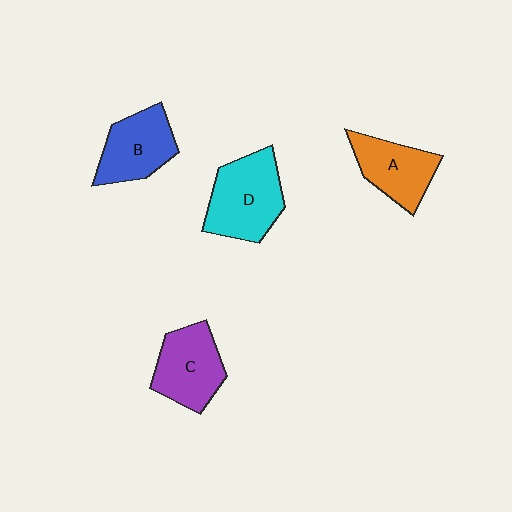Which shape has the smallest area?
Shape A (orange).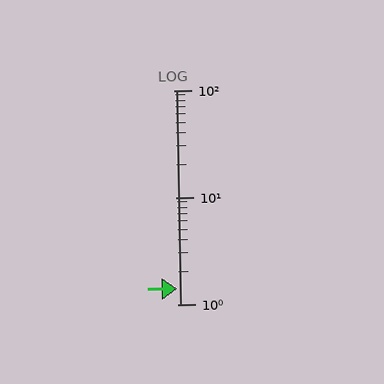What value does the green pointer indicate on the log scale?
The pointer indicates approximately 1.4.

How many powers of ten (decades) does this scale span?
The scale spans 2 decades, from 1 to 100.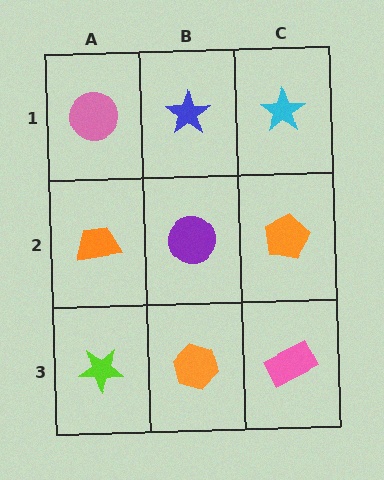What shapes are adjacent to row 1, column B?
A purple circle (row 2, column B), a pink circle (row 1, column A), a cyan star (row 1, column C).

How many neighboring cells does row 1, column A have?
2.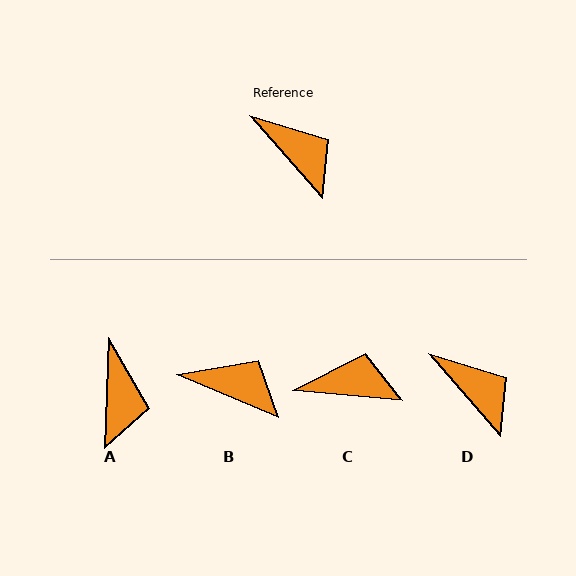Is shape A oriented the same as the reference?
No, it is off by about 43 degrees.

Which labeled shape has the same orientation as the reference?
D.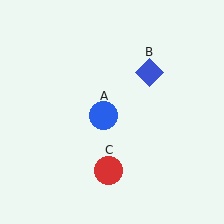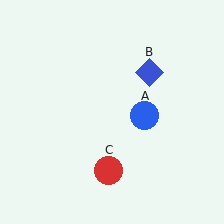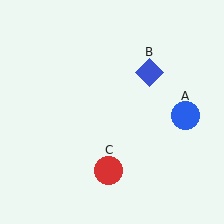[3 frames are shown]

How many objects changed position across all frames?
1 object changed position: blue circle (object A).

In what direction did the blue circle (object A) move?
The blue circle (object A) moved right.